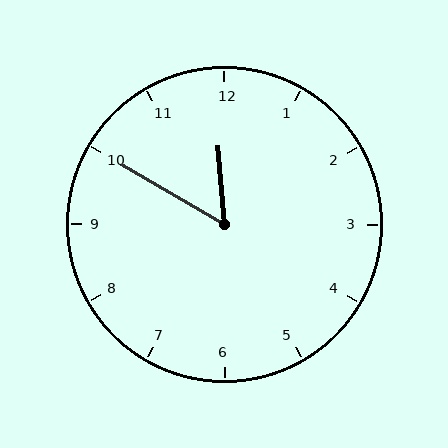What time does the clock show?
11:50.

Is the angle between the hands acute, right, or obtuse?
It is acute.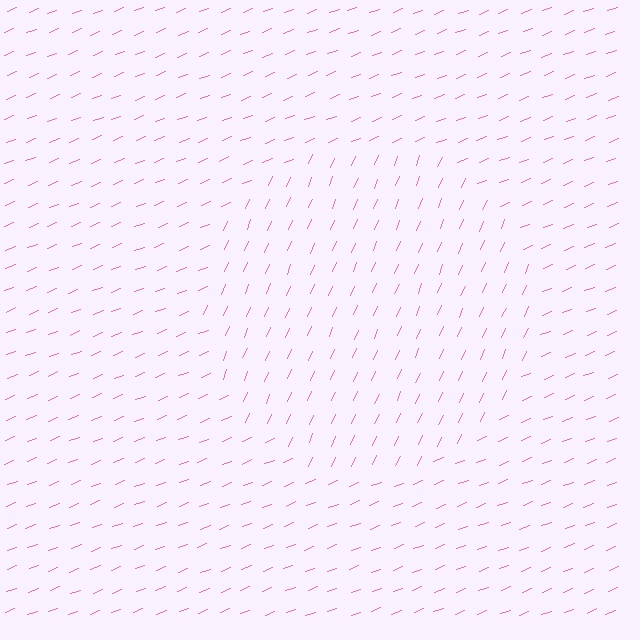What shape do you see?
I see a circle.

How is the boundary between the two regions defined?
The boundary is defined purely by a change in line orientation (approximately 45 degrees difference). All lines are the same color and thickness.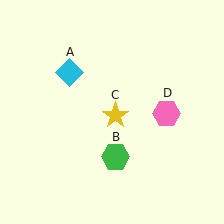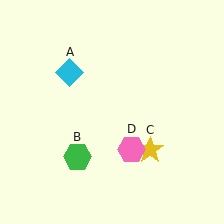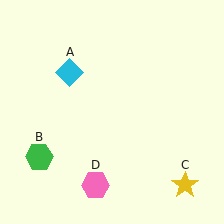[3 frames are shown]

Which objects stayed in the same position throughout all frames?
Cyan diamond (object A) remained stationary.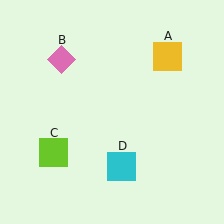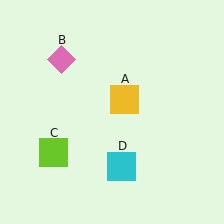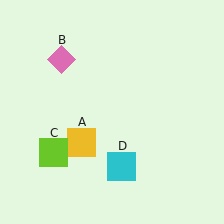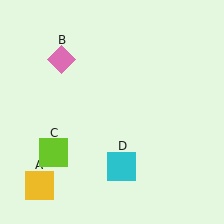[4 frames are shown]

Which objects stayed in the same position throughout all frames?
Pink diamond (object B) and lime square (object C) and cyan square (object D) remained stationary.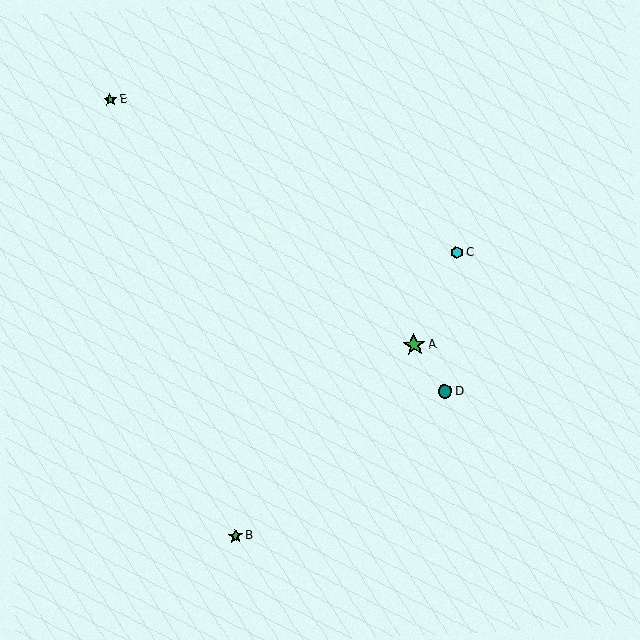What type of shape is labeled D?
Shape D is a teal circle.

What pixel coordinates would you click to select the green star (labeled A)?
Click at (414, 345) to select the green star A.